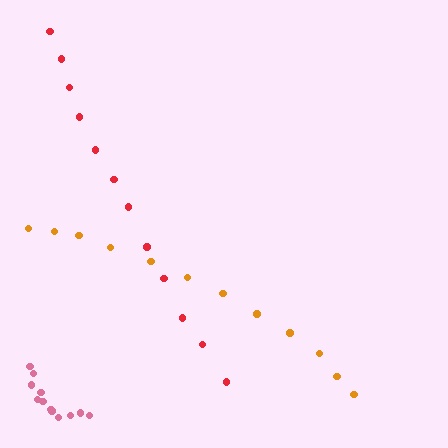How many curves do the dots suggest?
There are 3 distinct paths.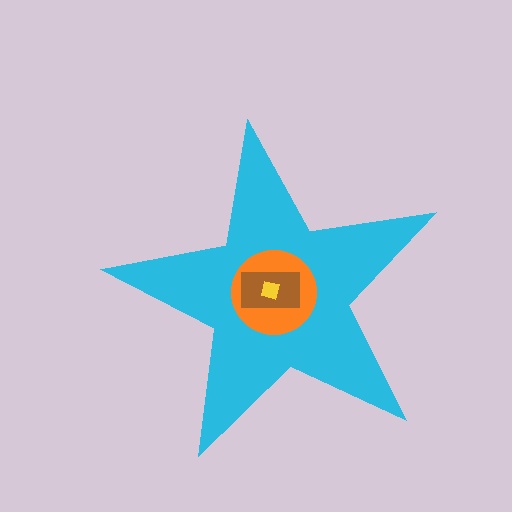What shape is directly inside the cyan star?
The orange circle.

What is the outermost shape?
The cyan star.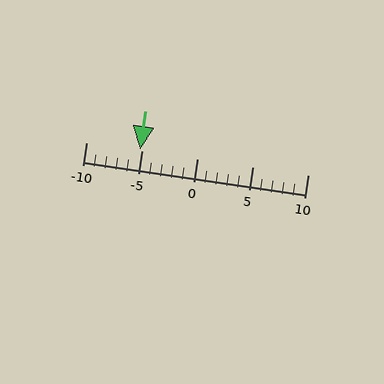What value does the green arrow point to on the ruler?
The green arrow points to approximately -5.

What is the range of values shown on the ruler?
The ruler shows values from -10 to 10.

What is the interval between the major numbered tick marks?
The major tick marks are spaced 5 units apart.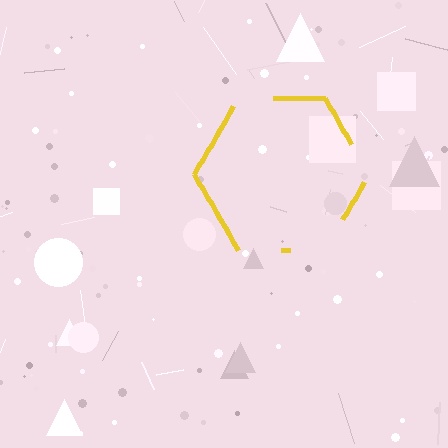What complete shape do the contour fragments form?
The contour fragments form a hexagon.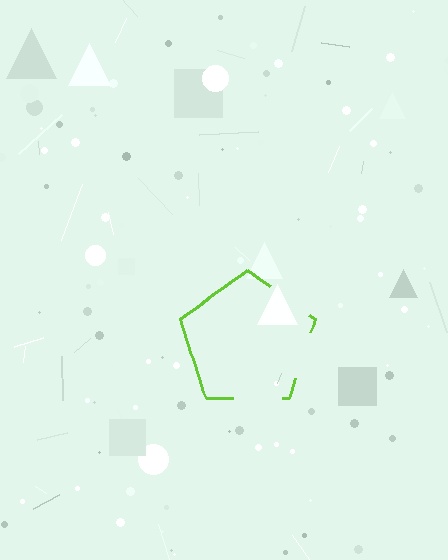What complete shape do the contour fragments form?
The contour fragments form a pentagon.